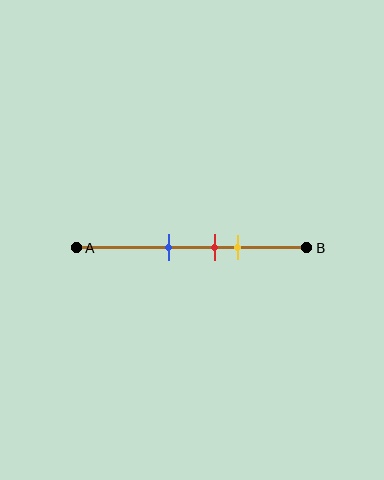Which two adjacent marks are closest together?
The red and yellow marks are the closest adjacent pair.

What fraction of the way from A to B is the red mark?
The red mark is approximately 60% (0.6) of the way from A to B.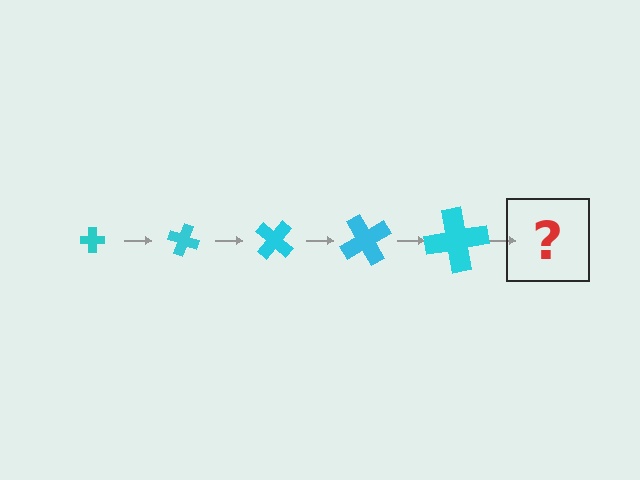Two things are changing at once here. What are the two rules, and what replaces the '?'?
The two rules are that the cross grows larger each step and it rotates 20 degrees each step. The '?' should be a cross, larger than the previous one and rotated 100 degrees from the start.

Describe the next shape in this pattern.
It should be a cross, larger than the previous one and rotated 100 degrees from the start.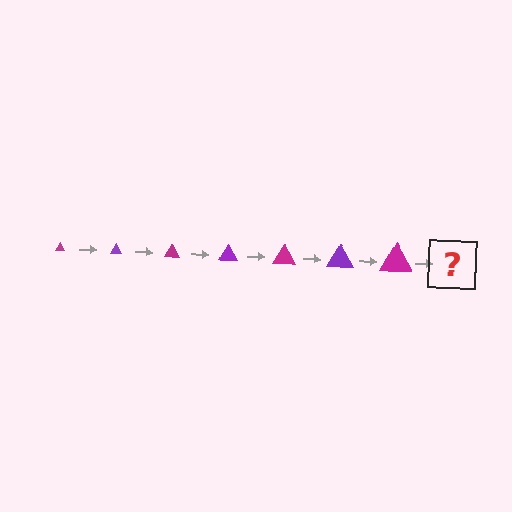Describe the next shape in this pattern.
It should be a purple triangle, larger than the previous one.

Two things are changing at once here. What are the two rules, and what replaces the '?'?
The two rules are that the triangle grows larger each step and the color cycles through magenta and purple. The '?' should be a purple triangle, larger than the previous one.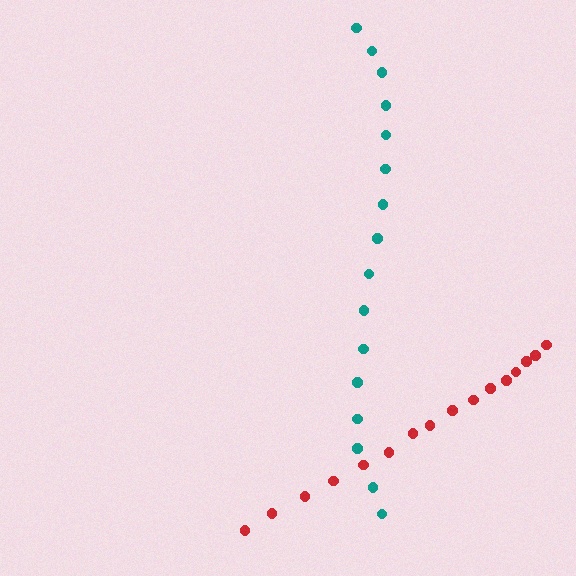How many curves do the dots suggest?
There are 2 distinct paths.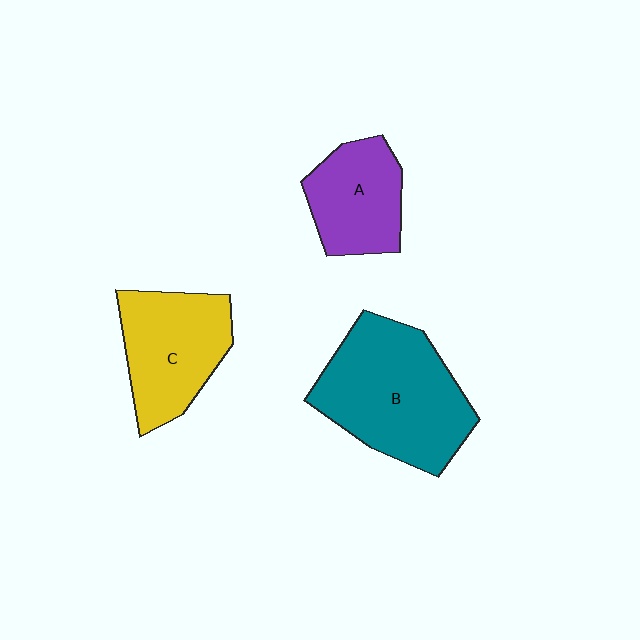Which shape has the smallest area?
Shape A (purple).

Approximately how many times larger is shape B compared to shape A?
Approximately 1.7 times.